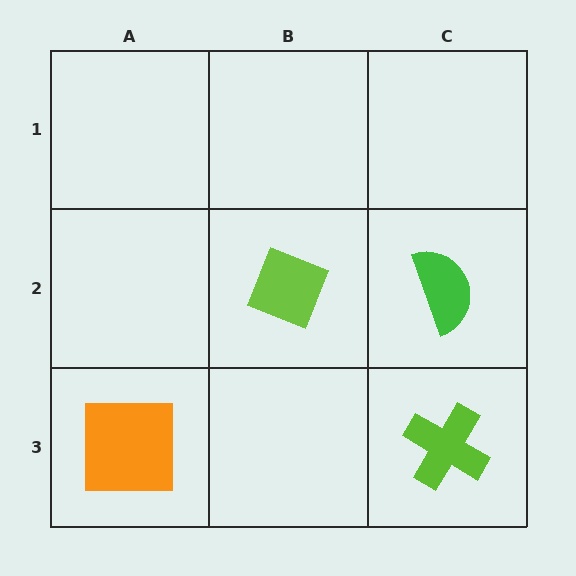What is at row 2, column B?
A lime diamond.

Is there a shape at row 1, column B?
No, that cell is empty.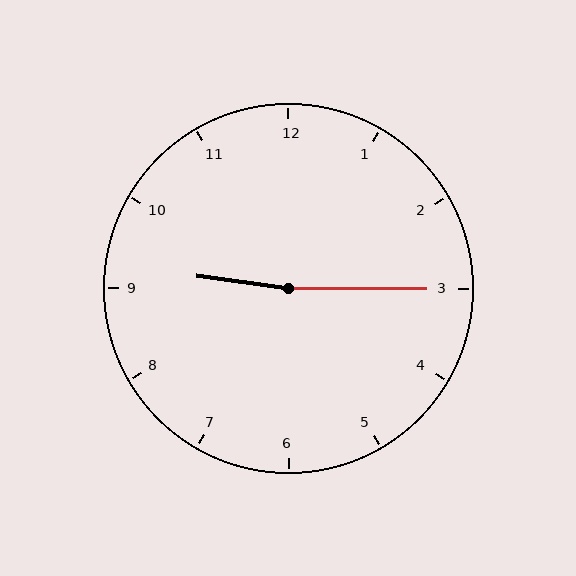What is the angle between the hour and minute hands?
Approximately 172 degrees.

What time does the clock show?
9:15.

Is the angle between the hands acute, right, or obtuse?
It is obtuse.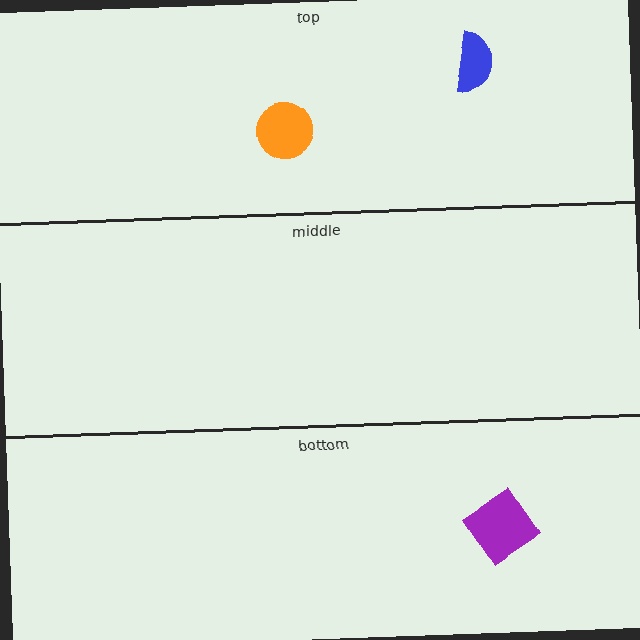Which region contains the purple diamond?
The bottom region.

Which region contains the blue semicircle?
The top region.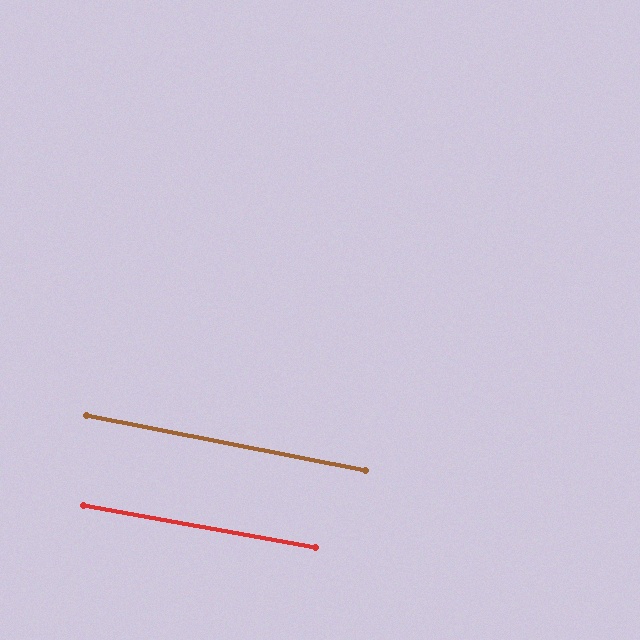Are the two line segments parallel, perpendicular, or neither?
Parallel — their directions differ by only 1.0°.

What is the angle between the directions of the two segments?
Approximately 1 degree.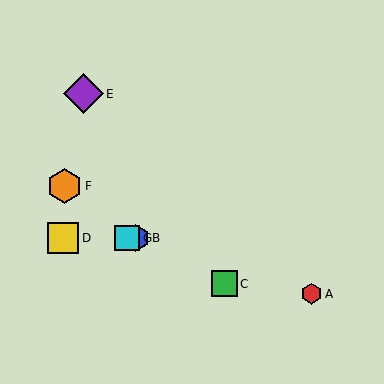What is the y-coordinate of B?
Object B is at y≈238.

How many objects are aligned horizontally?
3 objects (B, D, G) are aligned horizontally.